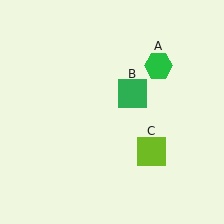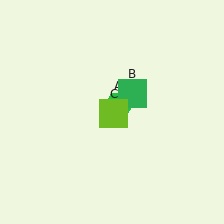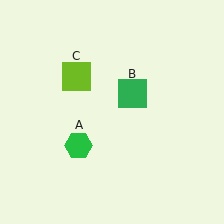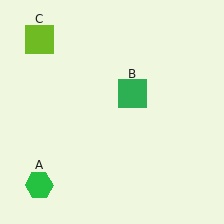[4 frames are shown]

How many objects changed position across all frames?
2 objects changed position: green hexagon (object A), lime square (object C).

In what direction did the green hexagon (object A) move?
The green hexagon (object A) moved down and to the left.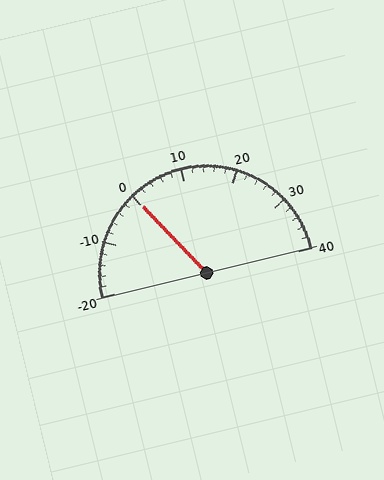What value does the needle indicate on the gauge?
The needle indicates approximately 0.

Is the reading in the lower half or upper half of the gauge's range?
The reading is in the lower half of the range (-20 to 40).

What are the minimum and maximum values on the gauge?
The gauge ranges from -20 to 40.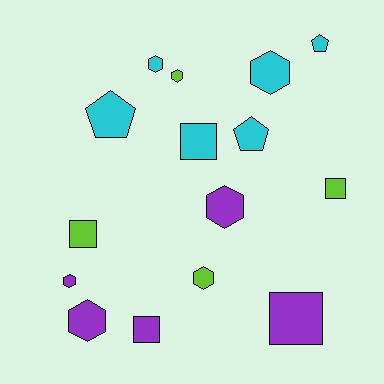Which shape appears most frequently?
Hexagon, with 7 objects.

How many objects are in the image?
There are 15 objects.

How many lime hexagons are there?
There are 2 lime hexagons.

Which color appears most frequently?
Cyan, with 6 objects.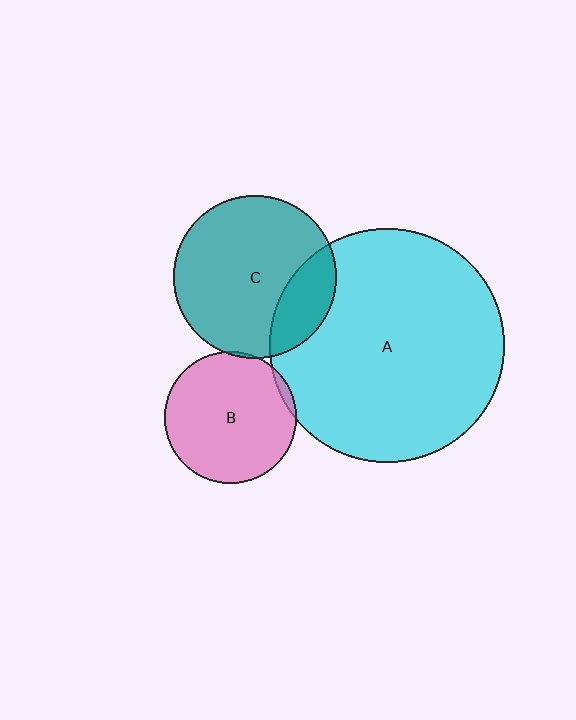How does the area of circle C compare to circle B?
Approximately 1.5 times.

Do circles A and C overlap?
Yes.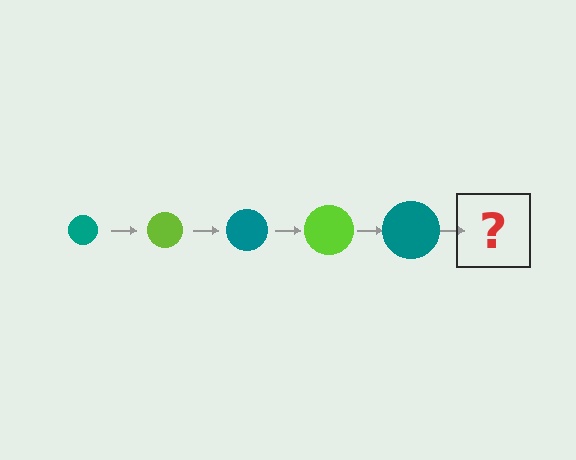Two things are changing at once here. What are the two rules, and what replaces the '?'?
The two rules are that the circle grows larger each step and the color cycles through teal and lime. The '?' should be a lime circle, larger than the previous one.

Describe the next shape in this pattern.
It should be a lime circle, larger than the previous one.